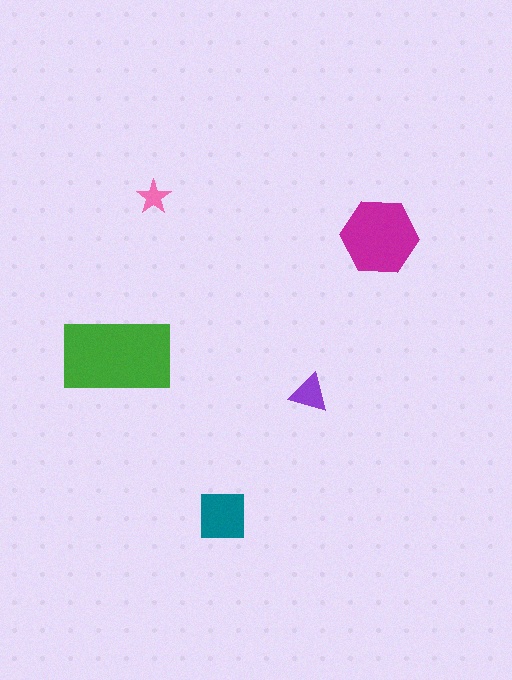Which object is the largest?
The green rectangle.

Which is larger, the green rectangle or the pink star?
The green rectangle.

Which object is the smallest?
The pink star.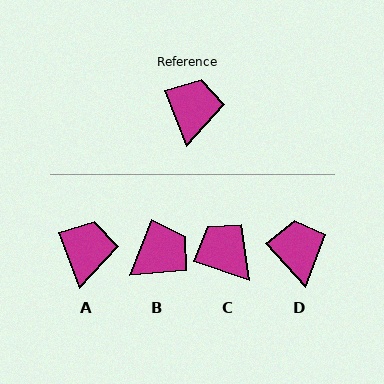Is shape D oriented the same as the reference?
No, it is off by about 21 degrees.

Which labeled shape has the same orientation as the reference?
A.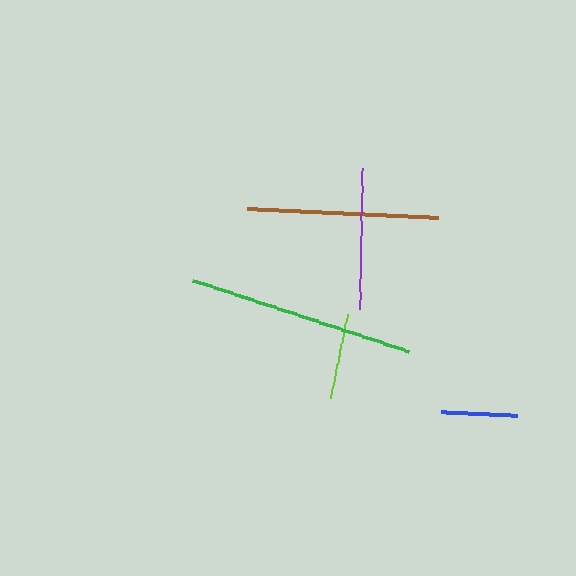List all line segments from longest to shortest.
From longest to shortest: green, brown, purple, lime, blue.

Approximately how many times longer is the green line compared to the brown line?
The green line is approximately 1.2 times the length of the brown line.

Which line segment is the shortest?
The blue line is the shortest at approximately 76 pixels.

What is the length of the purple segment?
The purple segment is approximately 141 pixels long.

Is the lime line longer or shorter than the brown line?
The brown line is longer than the lime line.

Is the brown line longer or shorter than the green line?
The green line is longer than the brown line.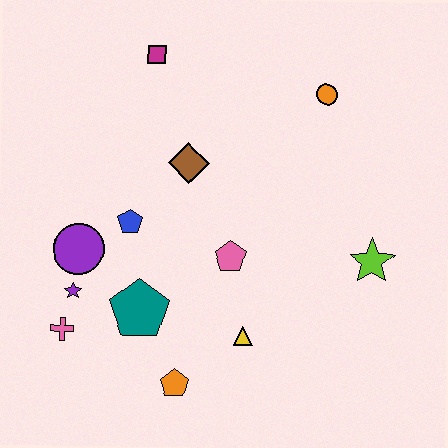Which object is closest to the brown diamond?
The blue pentagon is closest to the brown diamond.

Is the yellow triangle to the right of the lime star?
No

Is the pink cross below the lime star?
Yes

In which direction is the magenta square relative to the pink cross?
The magenta square is above the pink cross.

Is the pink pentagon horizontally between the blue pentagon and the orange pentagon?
No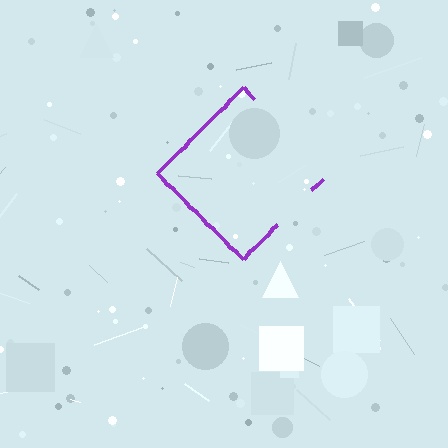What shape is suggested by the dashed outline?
The dashed outline suggests a diamond.